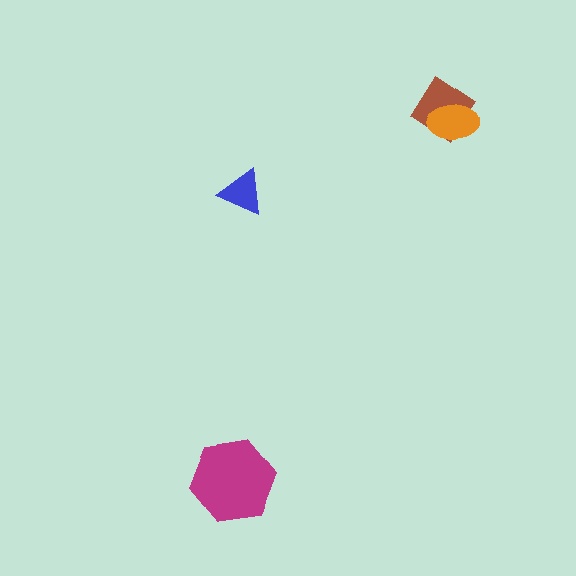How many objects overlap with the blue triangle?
0 objects overlap with the blue triangle.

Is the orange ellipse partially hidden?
No, no other shape covers it.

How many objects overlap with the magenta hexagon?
0 objects overlap with the magenta hexagon.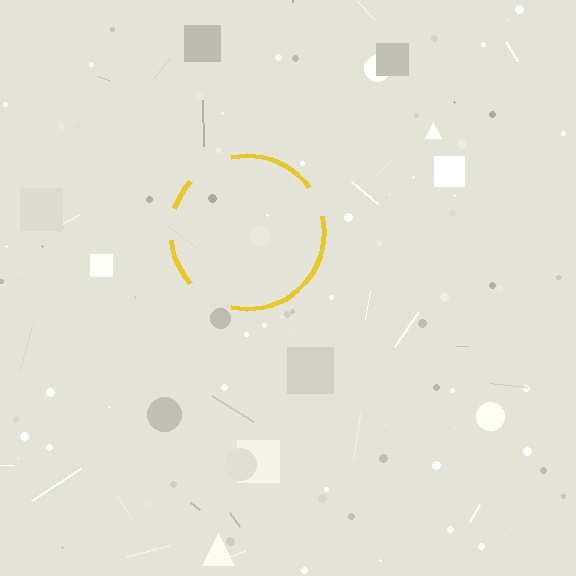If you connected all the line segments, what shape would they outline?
They would outline a circle.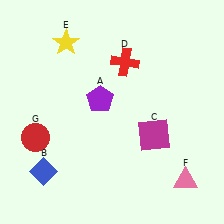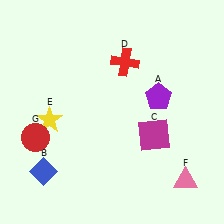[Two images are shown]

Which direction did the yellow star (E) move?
The yellow star (E) moved down.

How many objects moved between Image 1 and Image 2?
2 objects moved between the two images.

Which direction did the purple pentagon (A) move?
The purple pentagon (A) moved right.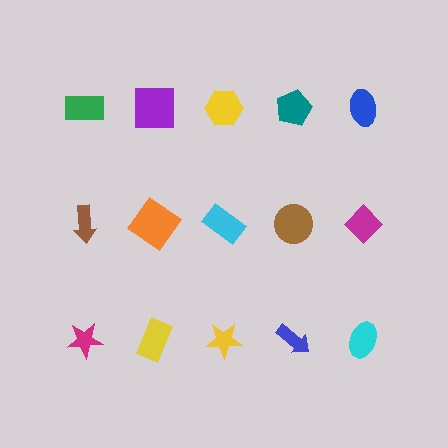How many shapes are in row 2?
5 shapes.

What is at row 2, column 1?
A brown arrow.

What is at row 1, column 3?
A yellow hexagon.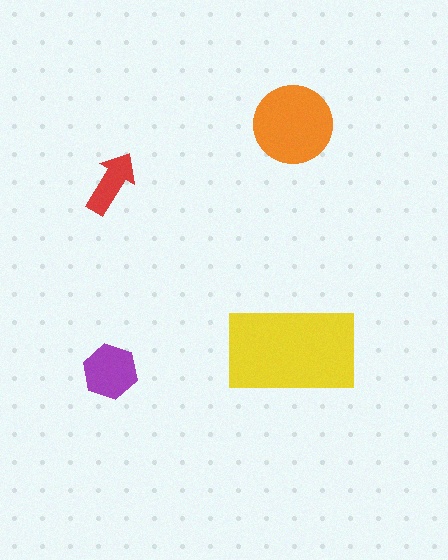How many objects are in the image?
There are 4 objects in the image.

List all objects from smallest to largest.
The red arrow, the purple hexagon, the orange circle, the yellow rectangle.